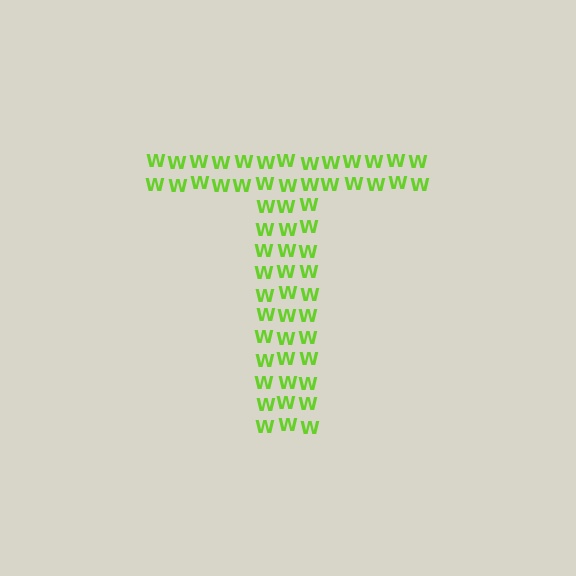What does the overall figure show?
The overall figure shows the letter T.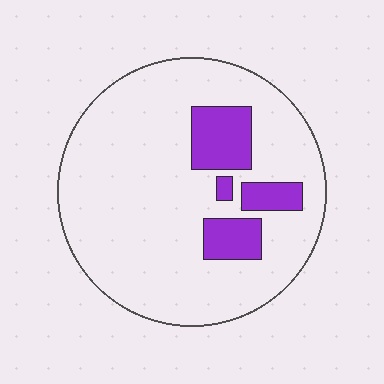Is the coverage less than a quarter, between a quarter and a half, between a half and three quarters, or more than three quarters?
Less than a quarter.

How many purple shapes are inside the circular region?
4.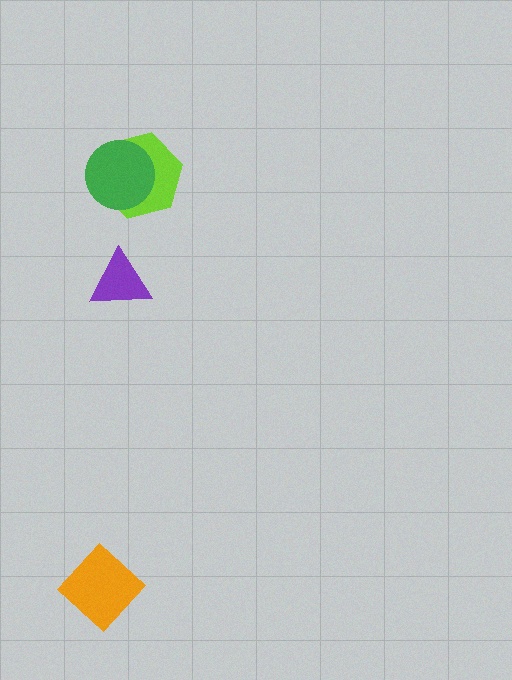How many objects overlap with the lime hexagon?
1 object overlaps with the lime hexagon.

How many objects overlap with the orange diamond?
0 objects overlap with the orange diamond.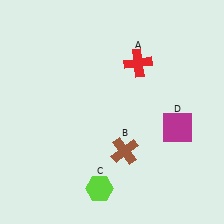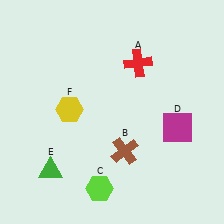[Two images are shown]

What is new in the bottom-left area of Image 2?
A green triangle (E) was added in the bottom-left area of Image 2.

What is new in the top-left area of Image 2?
A yellow hexagon (F) was added in the top-left area of Image 2.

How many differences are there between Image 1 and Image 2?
There are 2 differences between the two images.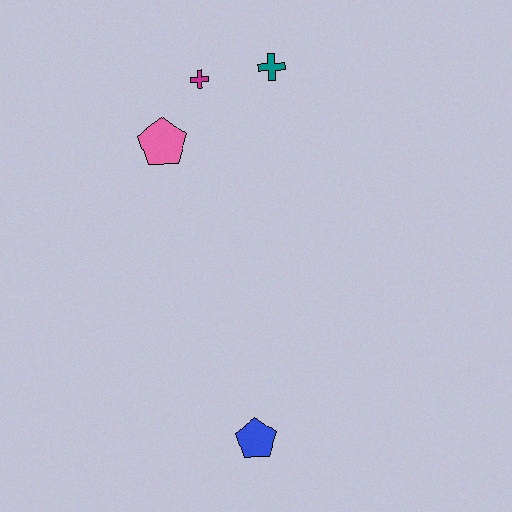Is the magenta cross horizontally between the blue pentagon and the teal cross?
No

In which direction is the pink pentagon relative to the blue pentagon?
The pink pentagon is above the blue pentagon.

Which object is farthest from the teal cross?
The blue pentagon is farthest from the teal cross.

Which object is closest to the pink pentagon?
The magenta cross is closest to the pink pentagon.